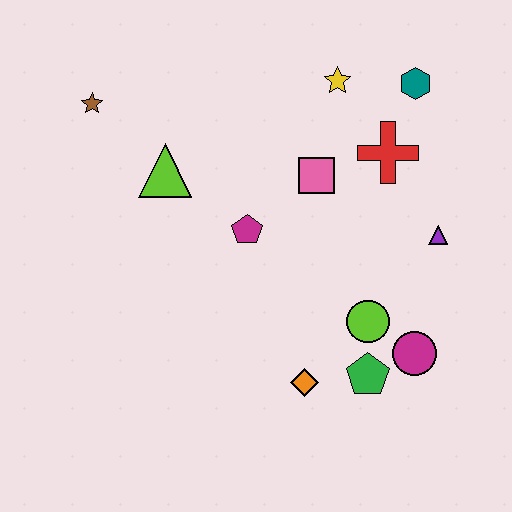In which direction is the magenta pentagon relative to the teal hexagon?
The magenta pentagon is to the left of the teal hexagon.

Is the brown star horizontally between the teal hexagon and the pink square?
No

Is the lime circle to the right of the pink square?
Yes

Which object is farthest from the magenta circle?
The brown star is farthest from the magenta circle.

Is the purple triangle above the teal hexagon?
No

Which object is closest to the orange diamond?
The green pentagon is closest to the orange diamond.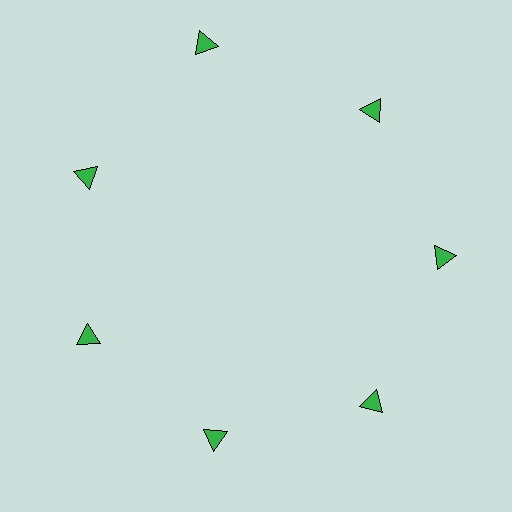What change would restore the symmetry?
The symmetry would be restored by moving it inward, back onto the ring so that all 7 triangles sit at equal angles and equal distance from the center.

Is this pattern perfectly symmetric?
No. The 7 green triangles are arranged in a ring, but one element near the 12 o'clock position is pushed outward from the center, breaking the 7-fold rotational symmetry.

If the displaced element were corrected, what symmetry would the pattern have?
It would have 7-fold rotational symmetry — the pattern would map onto itself every 51 degrees.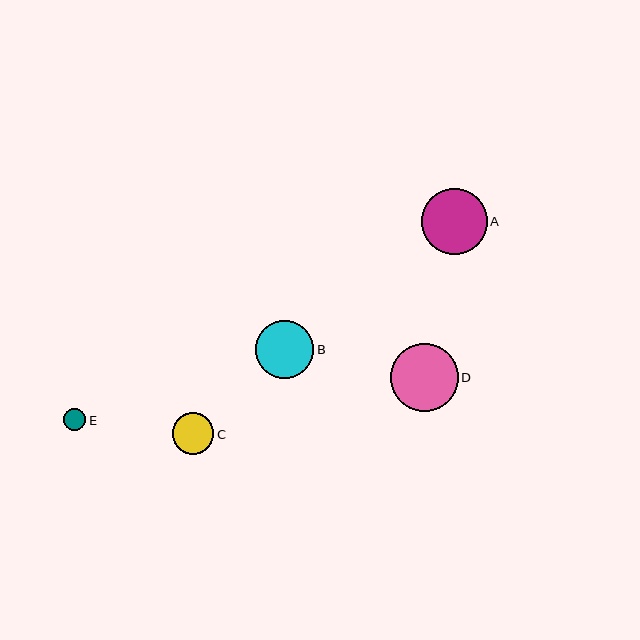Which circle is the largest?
Circle D is the largest with a size of approximately 67 pixels.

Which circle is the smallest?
Circle E is the smallest with a size of approximately 23 pixels.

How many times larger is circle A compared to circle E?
Circle A is approximately 2.9 times the size of circle E.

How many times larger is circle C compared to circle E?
Circle C is approximately 1.8 times the size of circle E.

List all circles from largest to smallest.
From largest to smallest: D, A, B, C, E.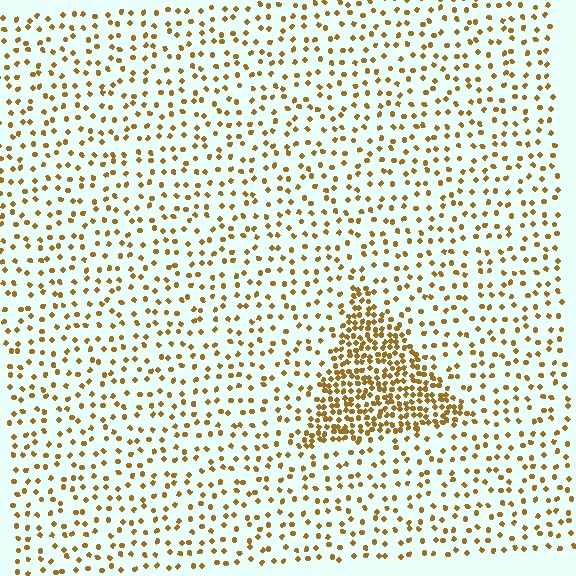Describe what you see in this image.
The image contains small brown elements arranged at two different densities. A triangle-shaped region is visible where the elements are more densely packed than the surrounding area.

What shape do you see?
I see a triangle.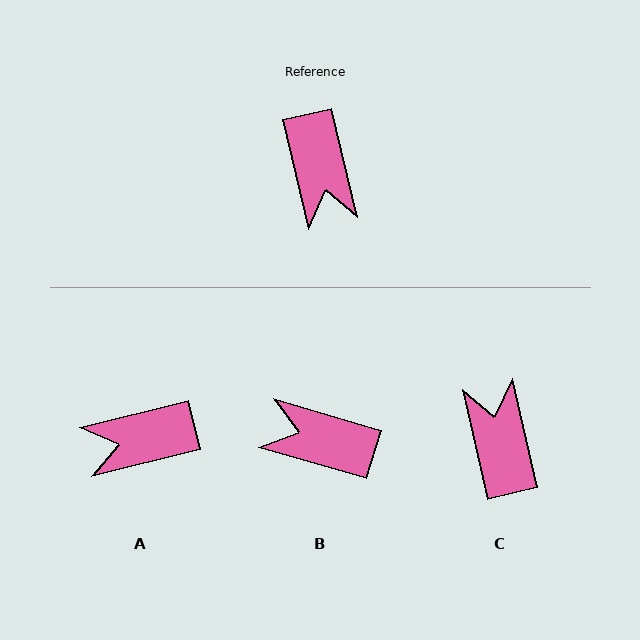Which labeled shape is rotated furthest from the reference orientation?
C, about 180 degrees away.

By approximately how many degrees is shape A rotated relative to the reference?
Approximately 89 degrees clockwise.